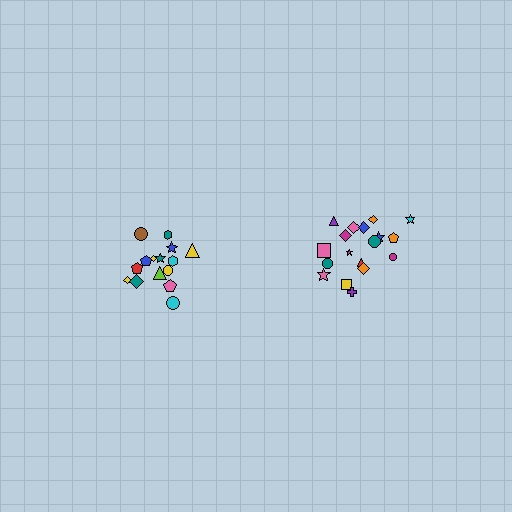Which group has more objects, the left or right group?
The right group.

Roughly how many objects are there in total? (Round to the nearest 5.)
Roughly 35 objects in total.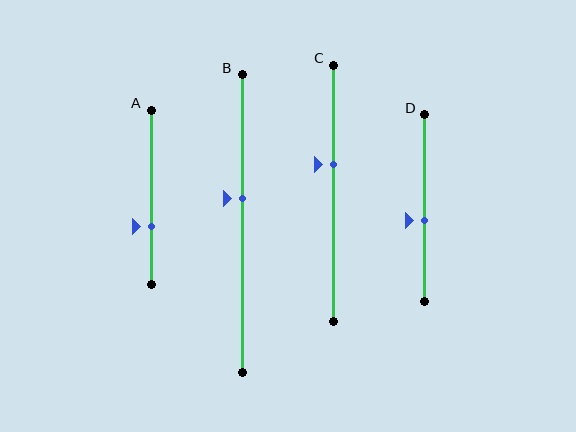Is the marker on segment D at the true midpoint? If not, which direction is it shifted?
No, the marker on segment D is shifted downward by about 7% of the segment length.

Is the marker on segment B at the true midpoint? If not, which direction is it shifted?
No, the marker on segment B is shifted upward by about 8% of the segment length.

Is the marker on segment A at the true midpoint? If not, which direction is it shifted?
No, the marker on segment A is shifted downward by about 17% of the segment length.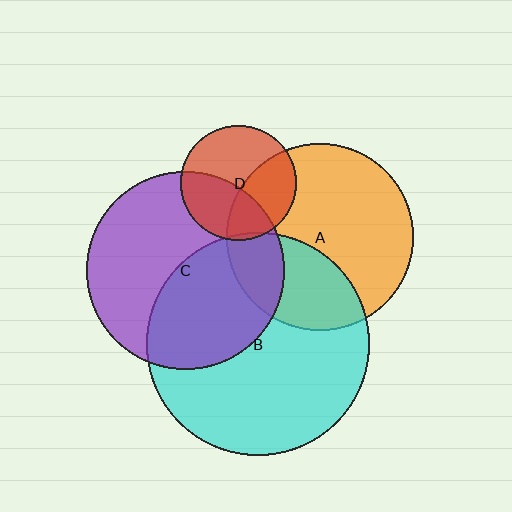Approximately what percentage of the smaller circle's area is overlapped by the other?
Approximately 35%.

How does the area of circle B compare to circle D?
Approximately 3.7 times.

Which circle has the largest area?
Circle B (cyan).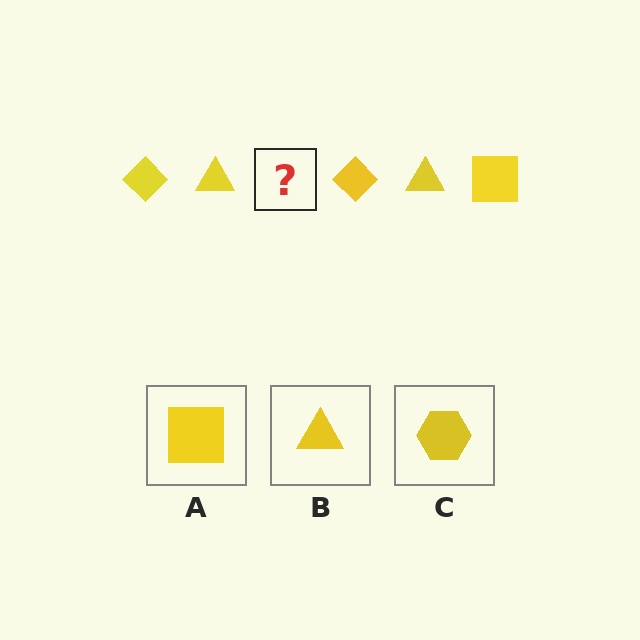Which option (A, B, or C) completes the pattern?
A.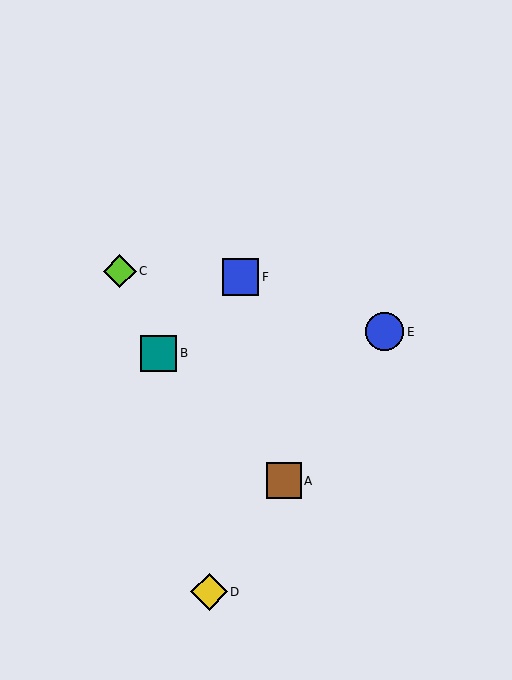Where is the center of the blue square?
The center of the blue square is at (241, 277).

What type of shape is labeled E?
Shape E is a blue circle.